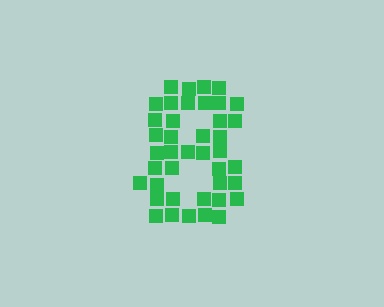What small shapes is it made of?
It is made of small squares.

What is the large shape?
The large shape is the digit 8.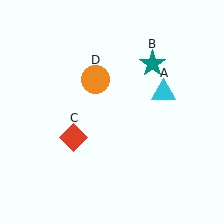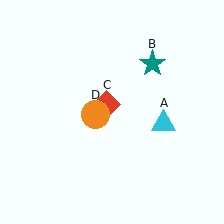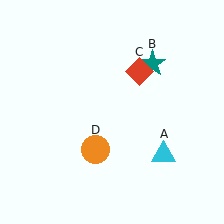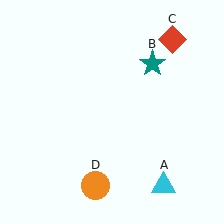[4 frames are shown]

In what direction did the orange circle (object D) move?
The orange circle (object D) moved down.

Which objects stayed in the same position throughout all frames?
Teal star (object B) remained stationary.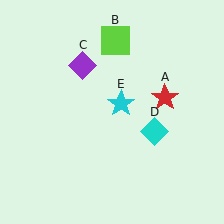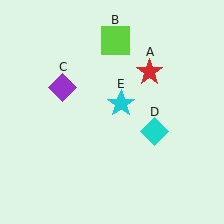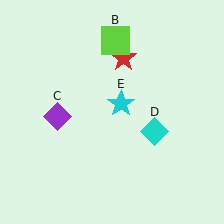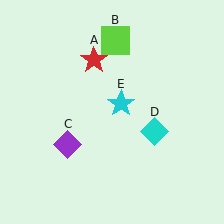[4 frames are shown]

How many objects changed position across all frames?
2 objects changed position: red star (object A), purple diamond (object C).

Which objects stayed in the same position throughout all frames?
Lime square (object B) and cyan diamond (object D) and cyan star (object E) remained stationary.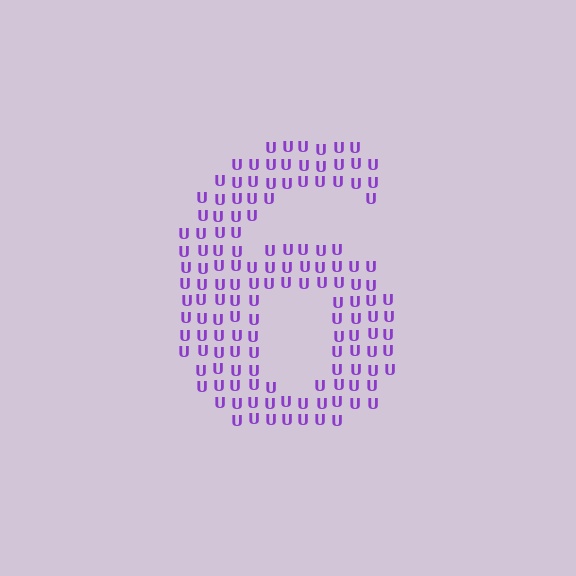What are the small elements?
The small elements are letter U's.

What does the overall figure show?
The overall figure shows the digit 6.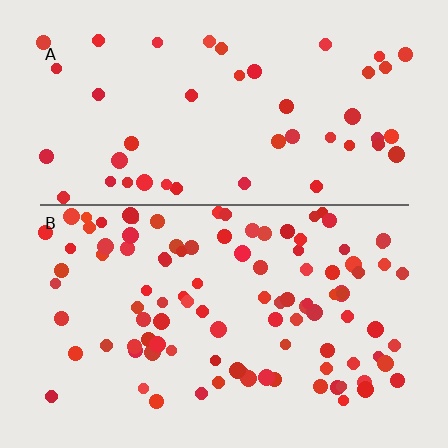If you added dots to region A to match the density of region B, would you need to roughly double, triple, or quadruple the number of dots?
Approximately double.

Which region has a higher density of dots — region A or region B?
B (the bottom).